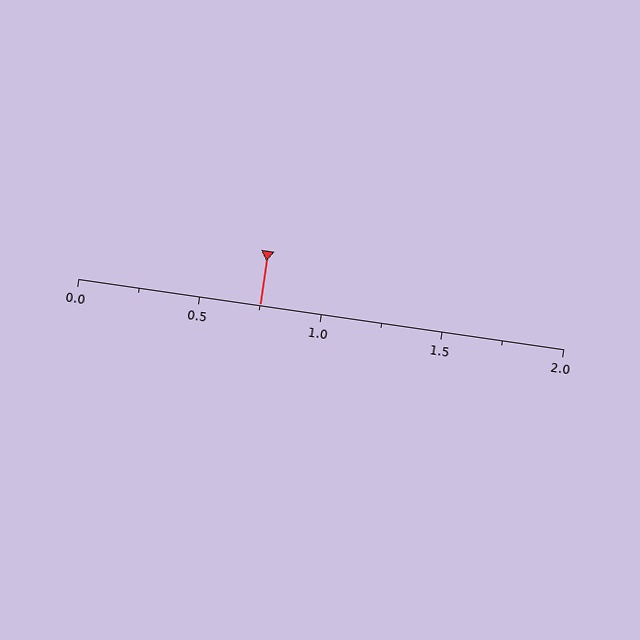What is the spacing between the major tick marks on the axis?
The major ticks are spaced 0.5 apart.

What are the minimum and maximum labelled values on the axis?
The axis runs from 0.0 to 2.0.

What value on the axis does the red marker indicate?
The marker indicates approximately 0.75.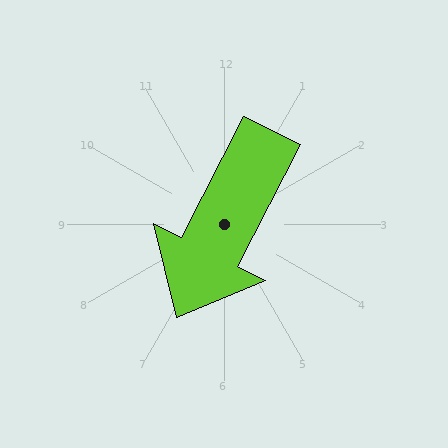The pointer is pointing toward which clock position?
Roughly 7 o'clock.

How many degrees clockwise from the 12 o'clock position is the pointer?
Approximately 207 degrees.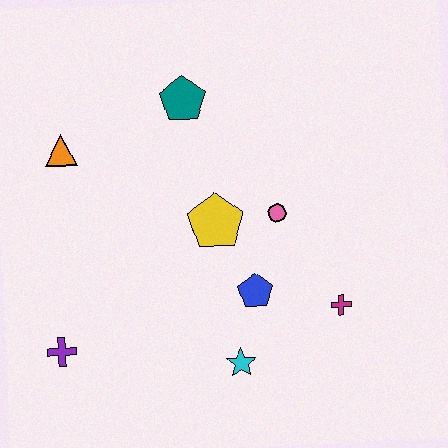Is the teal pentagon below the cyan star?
No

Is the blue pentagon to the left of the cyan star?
No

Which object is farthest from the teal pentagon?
The purple cross is farthest from the teal pentagon.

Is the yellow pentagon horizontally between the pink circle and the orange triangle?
Yes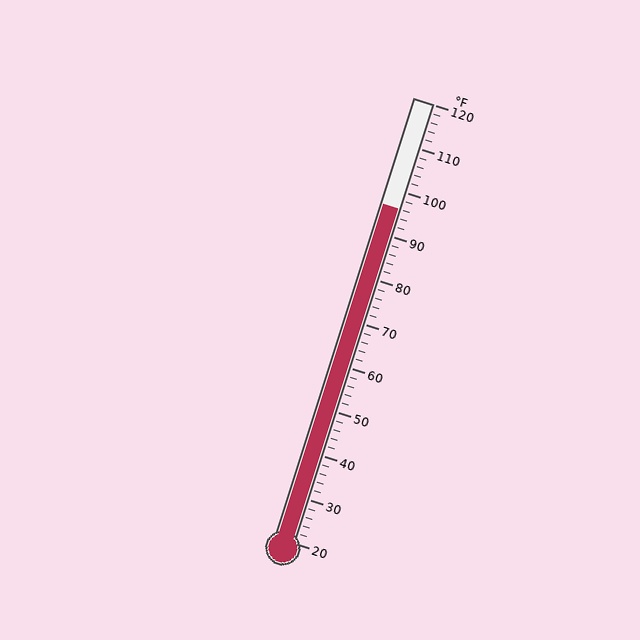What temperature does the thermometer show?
The thermometer shows approximately 96°F.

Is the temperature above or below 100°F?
The temperature is below 100°F.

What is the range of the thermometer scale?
The thermometer scale ranges from 20°F to 120°F.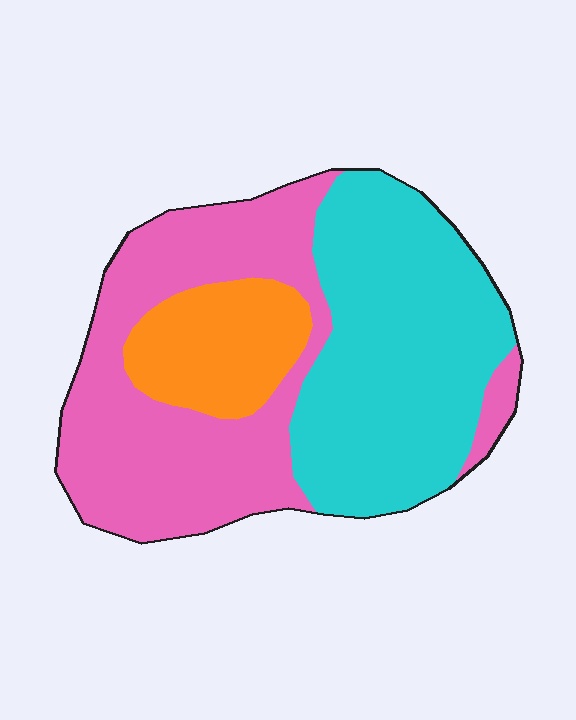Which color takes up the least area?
Orange, at roughly 15%.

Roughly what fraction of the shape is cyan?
Cyan takes up about two fifths (2/5) of the shape.